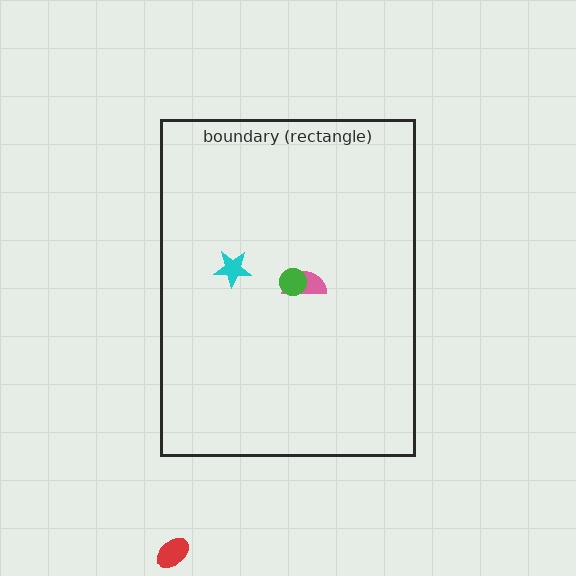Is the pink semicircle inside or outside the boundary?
Inside.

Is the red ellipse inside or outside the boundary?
Outside.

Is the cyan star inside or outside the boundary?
Inside.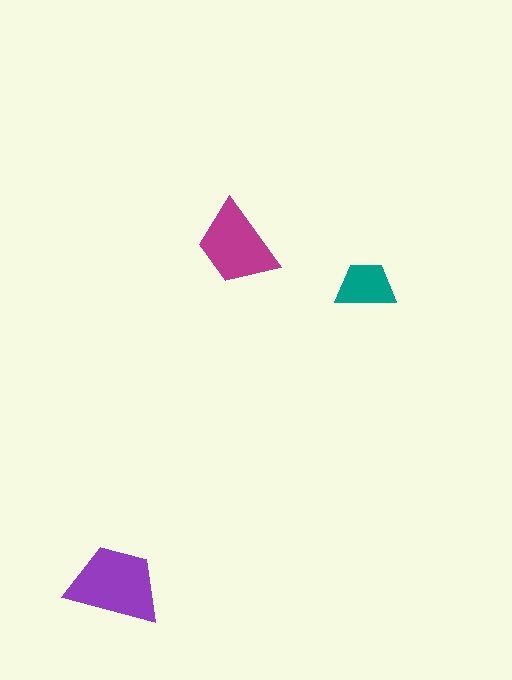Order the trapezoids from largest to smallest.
the purple one, the magenta one, the teal one.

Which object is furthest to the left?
The purple trapezoid is leftmost.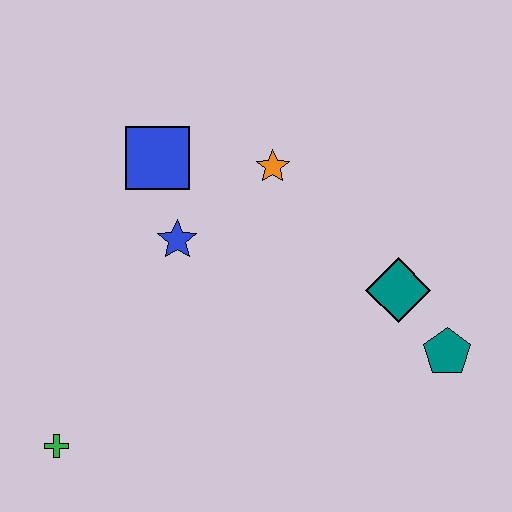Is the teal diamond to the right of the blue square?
Yes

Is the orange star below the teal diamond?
No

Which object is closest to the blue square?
The blue star is closest to the blue square.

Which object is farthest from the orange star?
The green cross is farthest from the orange star.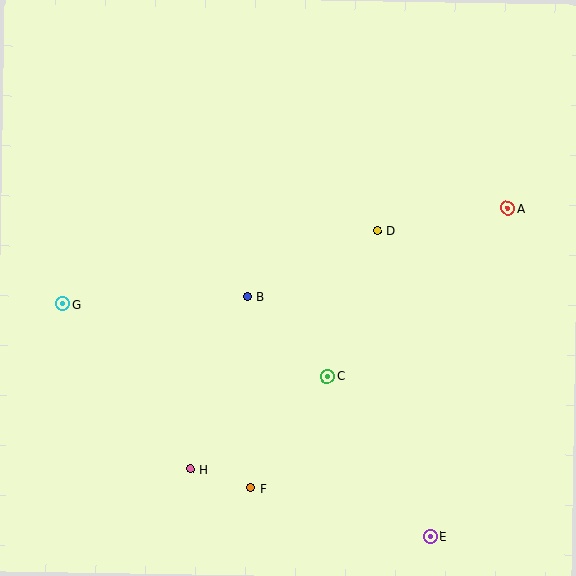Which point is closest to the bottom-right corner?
Point E is closest to the bottom-right corner.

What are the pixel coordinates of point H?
Point H is at (190, 469).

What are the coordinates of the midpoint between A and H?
The midpoint between A and H is at (349, 339).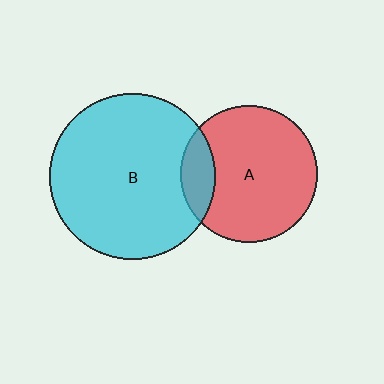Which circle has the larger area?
Circle B (cyan).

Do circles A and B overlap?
Yes.